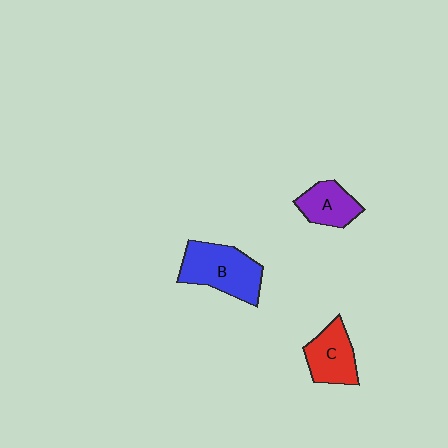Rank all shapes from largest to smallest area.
From largest to smallest: B (blue), C (red), A (purple).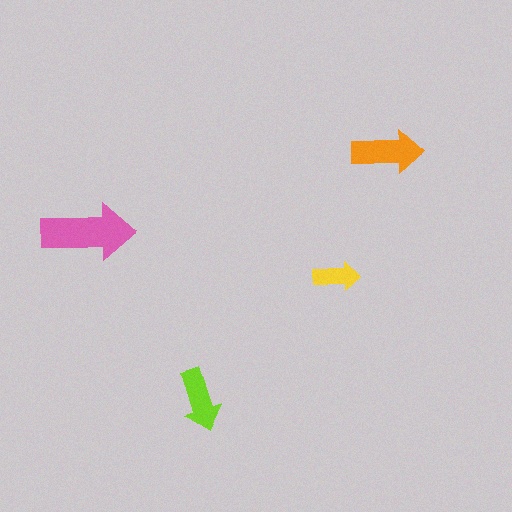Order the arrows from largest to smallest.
the pink one, the orange one, the lime one, the yellow one.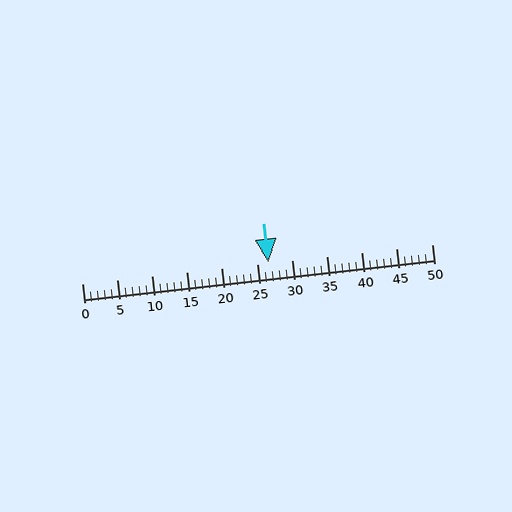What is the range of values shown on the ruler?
The ruler shows values from 0 to 50.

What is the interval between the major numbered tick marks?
The major tick marks are spaced 5 units apart.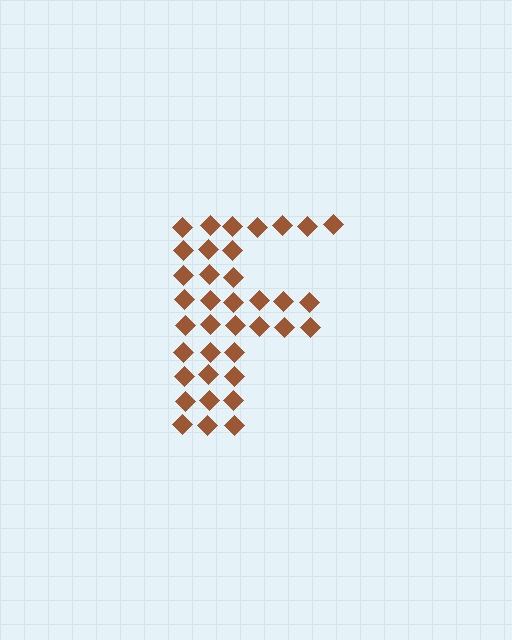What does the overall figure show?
The overall figure shows the letter F.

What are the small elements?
The small elements are diamonds.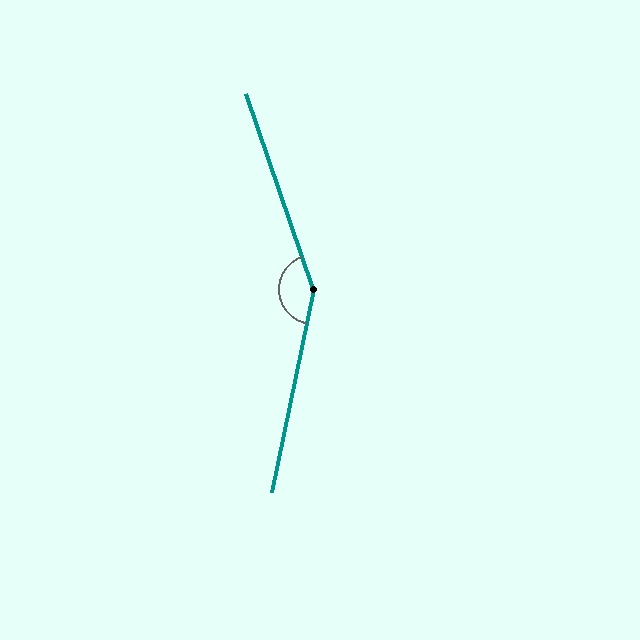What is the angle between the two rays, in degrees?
Approximately 149 degrees.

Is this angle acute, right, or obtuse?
It is obtuse.